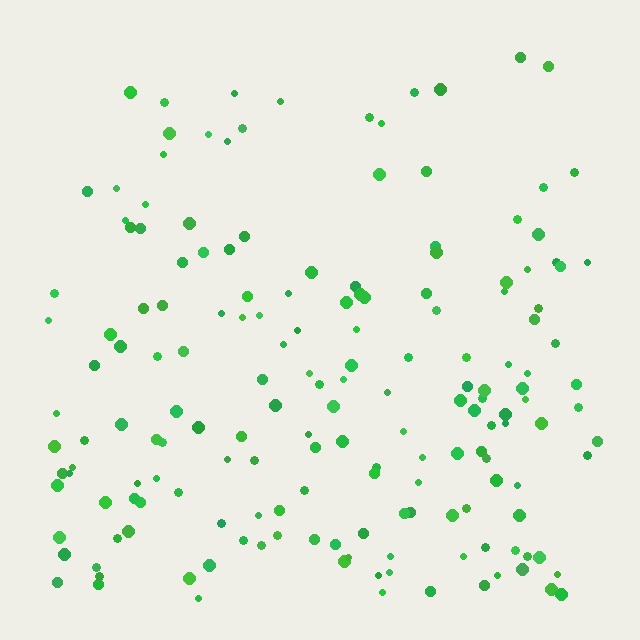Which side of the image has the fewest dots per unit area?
The top.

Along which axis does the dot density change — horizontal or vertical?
Vertical.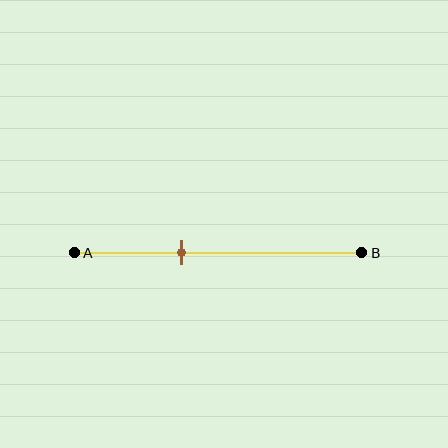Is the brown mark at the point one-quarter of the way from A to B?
No, the mark is at about 35% from A, not at the 25% one-quarter point.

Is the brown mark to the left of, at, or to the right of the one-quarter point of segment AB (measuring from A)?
The brown mark is to the right of the one-quarter point of segment AB.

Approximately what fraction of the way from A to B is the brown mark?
The brown mark is approximately 35% of the way from A to B.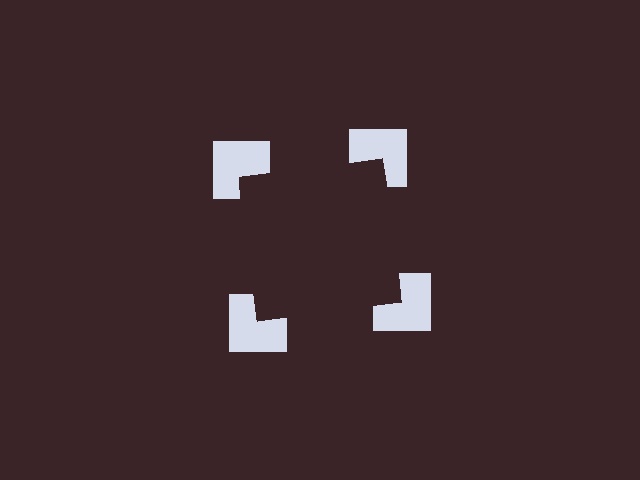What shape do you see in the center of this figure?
An illusory square — its edges are inferred from the aligned wedge cuts in the notched squares, not physically drawn.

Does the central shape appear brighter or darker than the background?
It typically appears slightly darker than the background, even though no actual brightness change is drawn.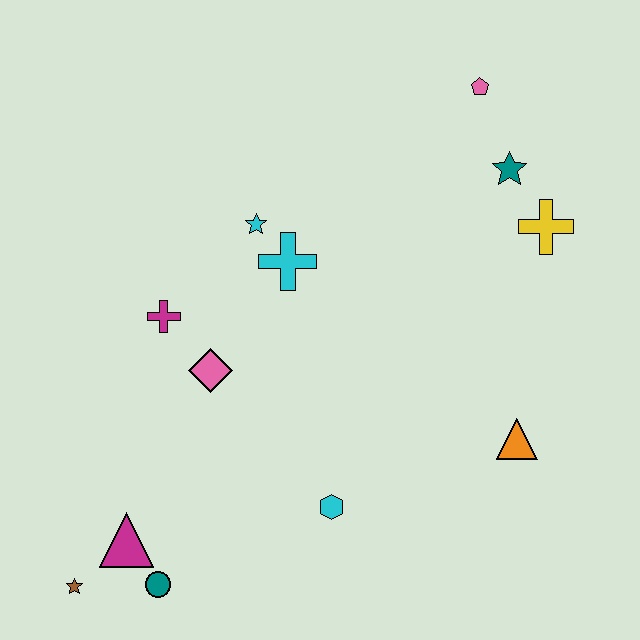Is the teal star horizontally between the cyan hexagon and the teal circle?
No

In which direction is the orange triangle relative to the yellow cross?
The orange triangle is below the yellow cross.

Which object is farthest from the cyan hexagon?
The pink pentagon is farthest from the cyan hexagon.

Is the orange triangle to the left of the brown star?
No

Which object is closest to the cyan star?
The cyan cross is closest to the cyan star.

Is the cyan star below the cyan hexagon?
No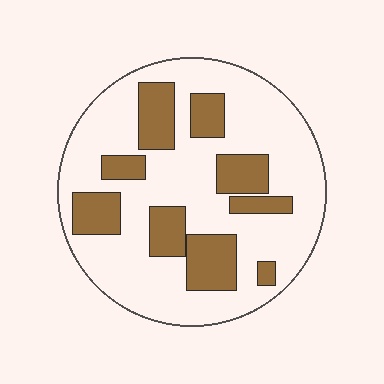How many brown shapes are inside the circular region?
9.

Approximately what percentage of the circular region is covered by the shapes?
Approximately 30%.